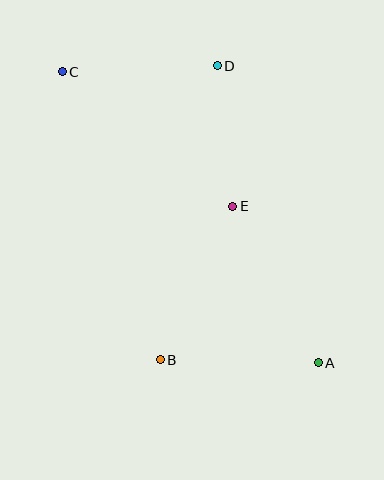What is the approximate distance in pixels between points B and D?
The distance between B and D is approximately 299 pixels.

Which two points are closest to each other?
Points D and E are closest to each other.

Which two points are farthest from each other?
Points A and C are farthest from each other.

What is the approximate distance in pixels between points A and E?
The distance between A and E is approximately 178 pixels.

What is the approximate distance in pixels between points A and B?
The distance between A and B is approximately 158 pixels.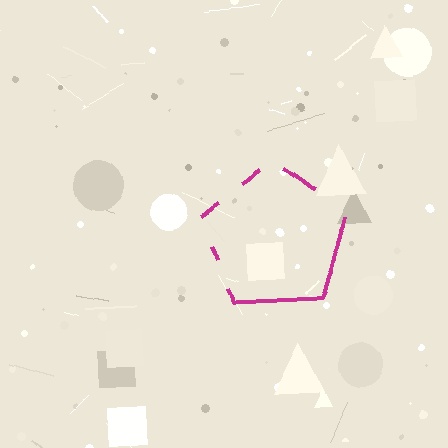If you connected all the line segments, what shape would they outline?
They would outline a pentagon.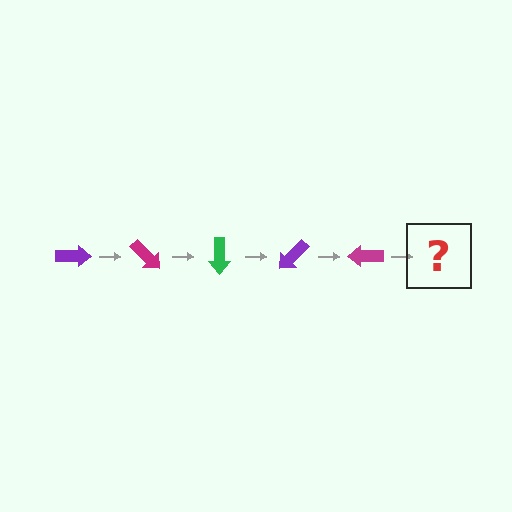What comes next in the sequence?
The next element should be a green arrow, rotated 225 degrees from the start.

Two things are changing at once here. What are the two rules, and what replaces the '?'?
The two rules are that it rotates 45 degrees each step and the color cycles through purple, magenta, and green. The '?' should be a green arrow, rotated 225 degrees from the start.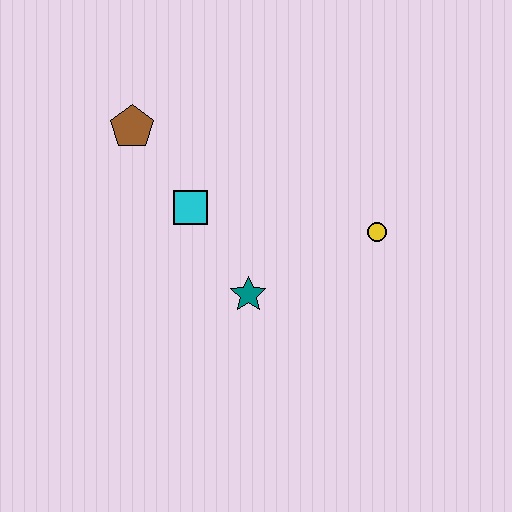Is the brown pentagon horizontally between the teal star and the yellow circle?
No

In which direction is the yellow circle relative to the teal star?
The yellow circle is to the right of the teal star.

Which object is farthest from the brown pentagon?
The yellow circle is farthest from the brown pentagon.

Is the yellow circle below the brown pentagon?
Yes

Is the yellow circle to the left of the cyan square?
No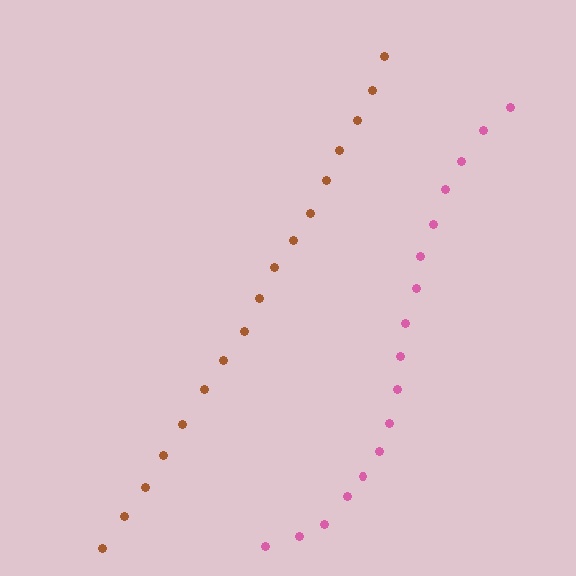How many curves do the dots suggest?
There are 2 distinct paths.